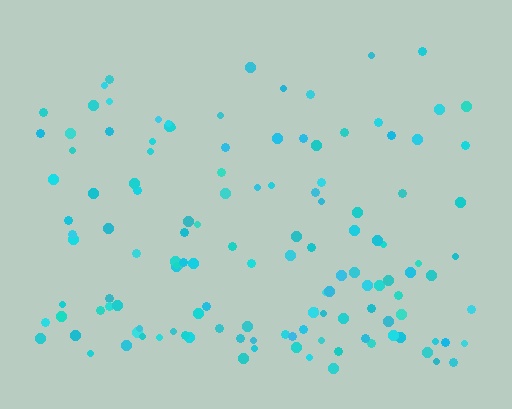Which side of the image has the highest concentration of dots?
The bottom.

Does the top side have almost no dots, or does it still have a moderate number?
Still a moderate number, just noticeably fewer than the bottom.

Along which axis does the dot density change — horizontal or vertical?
Vertical.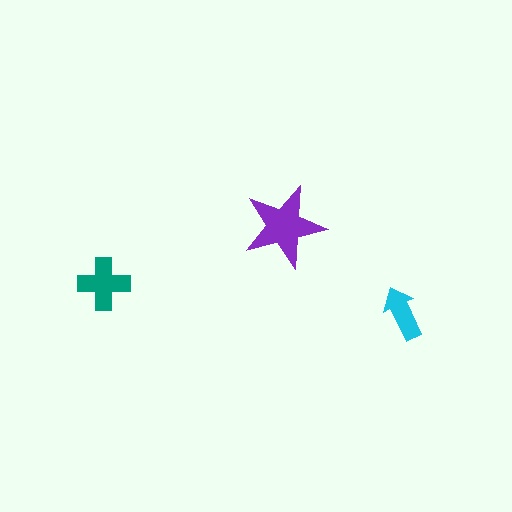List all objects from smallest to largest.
The cyan arrow, the teal cross, the purple star.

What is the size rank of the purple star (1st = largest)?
1st.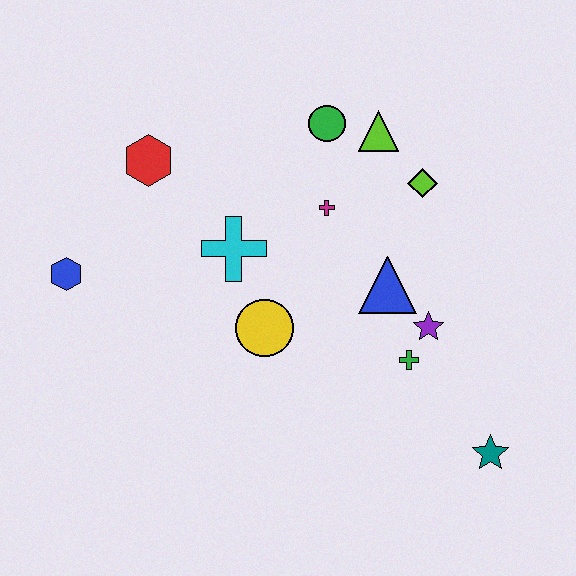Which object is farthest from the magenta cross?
The teal star is farthest from the magenta cross.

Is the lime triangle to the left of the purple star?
Yes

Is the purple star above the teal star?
Yes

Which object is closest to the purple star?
The green cross is closest to the purple star.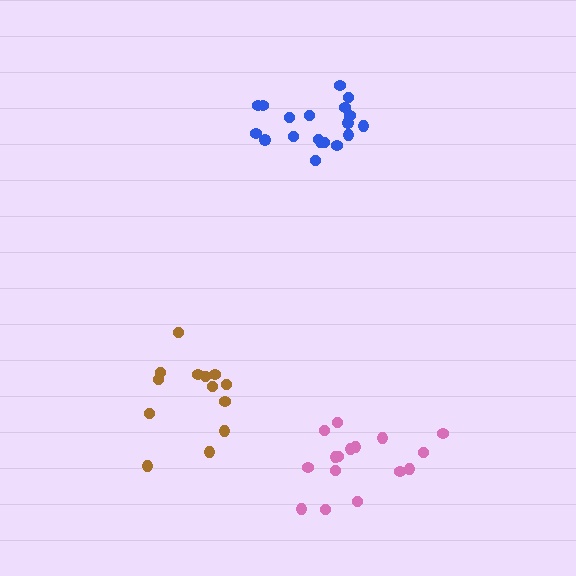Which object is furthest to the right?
The pink cluster is rightmost.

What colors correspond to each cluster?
The clusters are colored: blue, brown, pink.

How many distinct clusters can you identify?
There are 3 distinct clusters.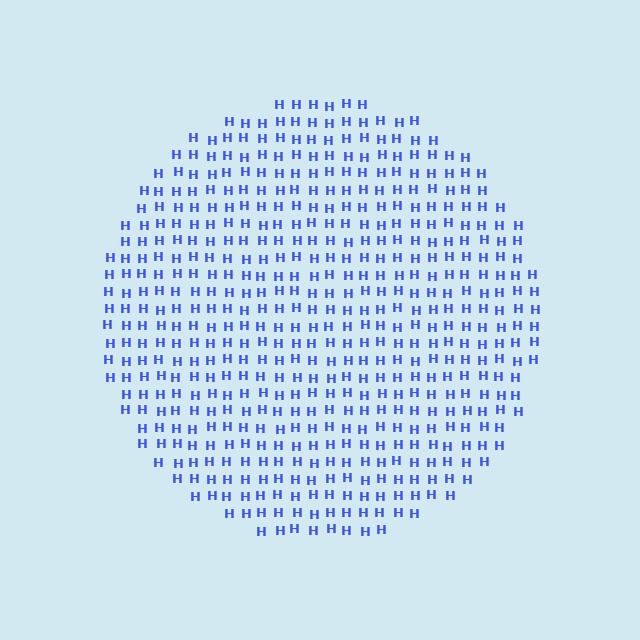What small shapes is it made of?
It is made of small letter H's.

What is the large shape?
The large shape is a circle.